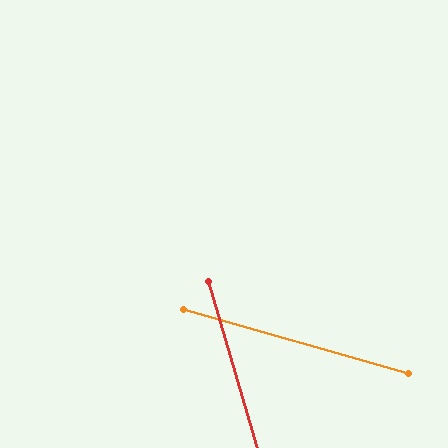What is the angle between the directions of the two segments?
Approximately 58 degrees.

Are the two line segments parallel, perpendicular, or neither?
Neither parallel nor perpendicular — they differ by about 58°.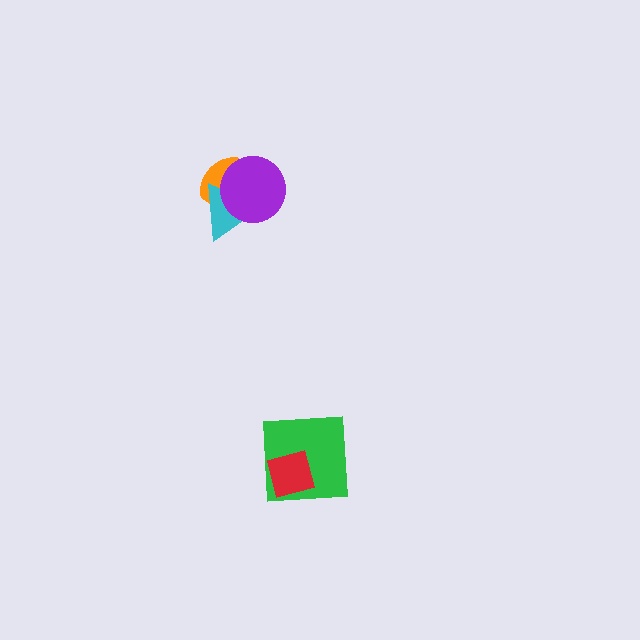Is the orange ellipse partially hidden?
Yes, it is partially covered by another shape.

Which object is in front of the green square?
The red square is in front of the green square.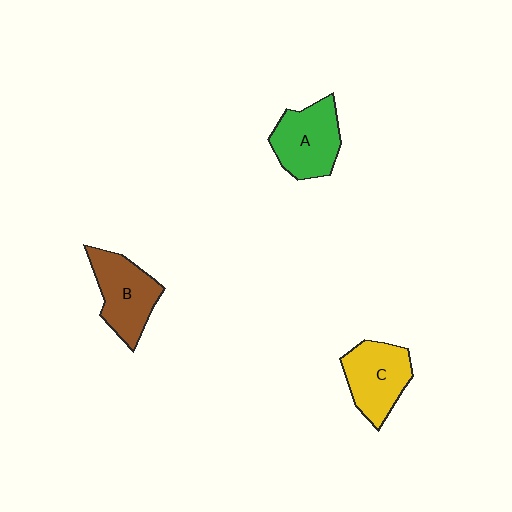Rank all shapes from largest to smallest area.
From largest to smallest: A (green), B (brown), C (yellow).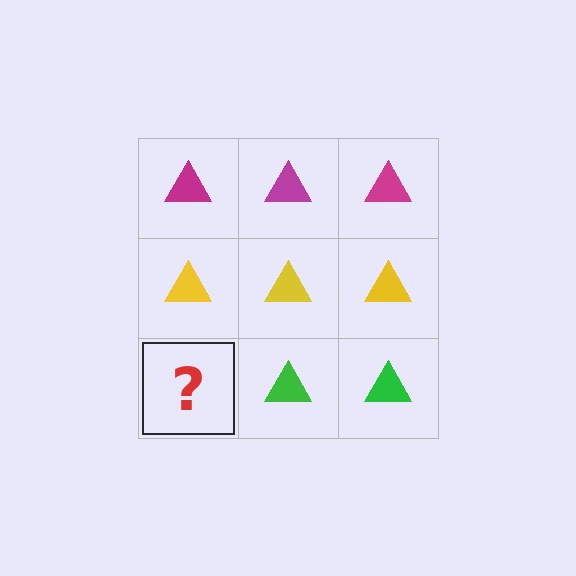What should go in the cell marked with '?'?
The missing cell should contain a green triangle.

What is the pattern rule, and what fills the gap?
The rule is that each row has a consistent color. The gap should be filled with a green triangle.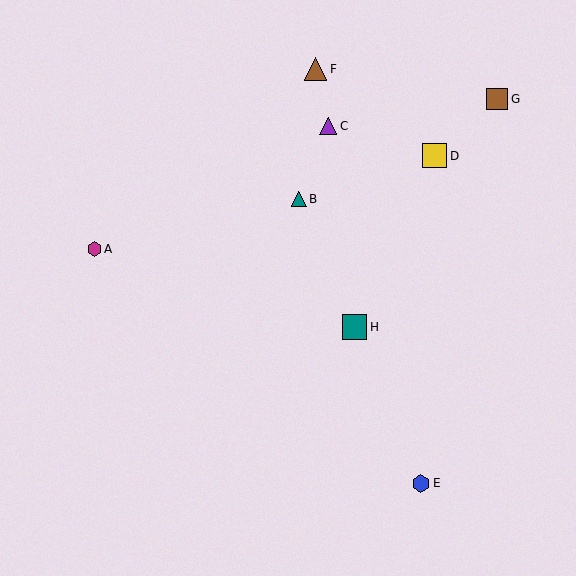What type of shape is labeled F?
Shape F is a brown triangle.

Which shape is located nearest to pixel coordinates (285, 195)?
The teal triangle (labeled B) at (299, 199) is nearest to that location.